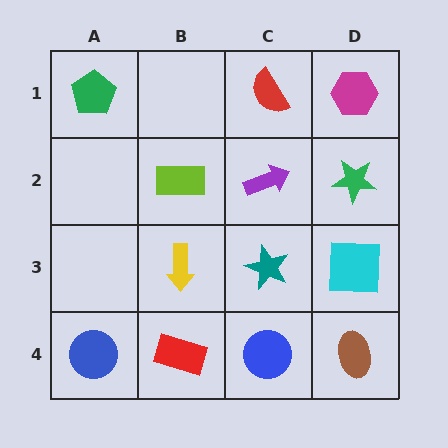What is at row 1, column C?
A red semicircle.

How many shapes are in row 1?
3 shapes.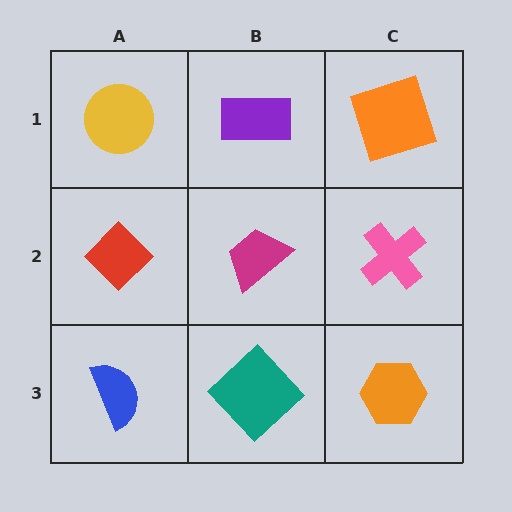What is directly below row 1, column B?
A magenta trapezoid.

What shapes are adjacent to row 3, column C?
A pink cross (row 2, column C), a teal diamond (row 3, column B).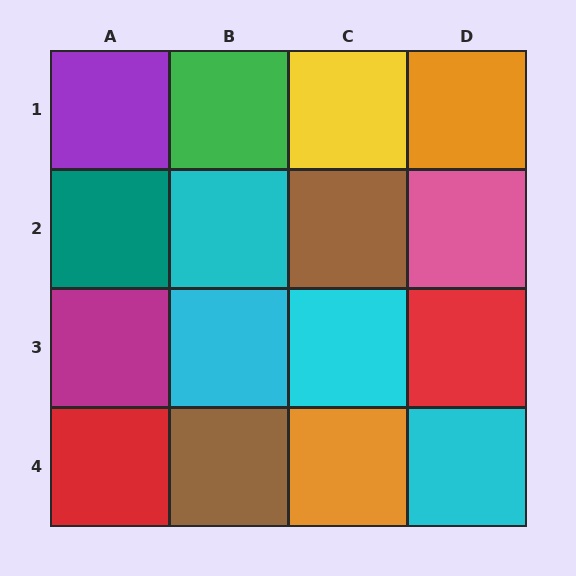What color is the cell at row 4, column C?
Orange.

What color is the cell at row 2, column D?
Pink.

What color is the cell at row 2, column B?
Cyan.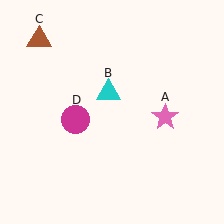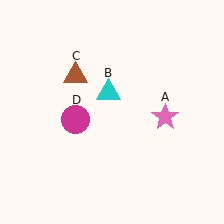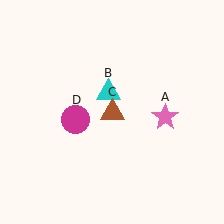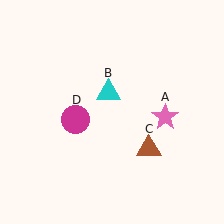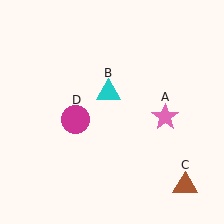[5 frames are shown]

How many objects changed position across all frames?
1 object changed position: brown triangle (object C).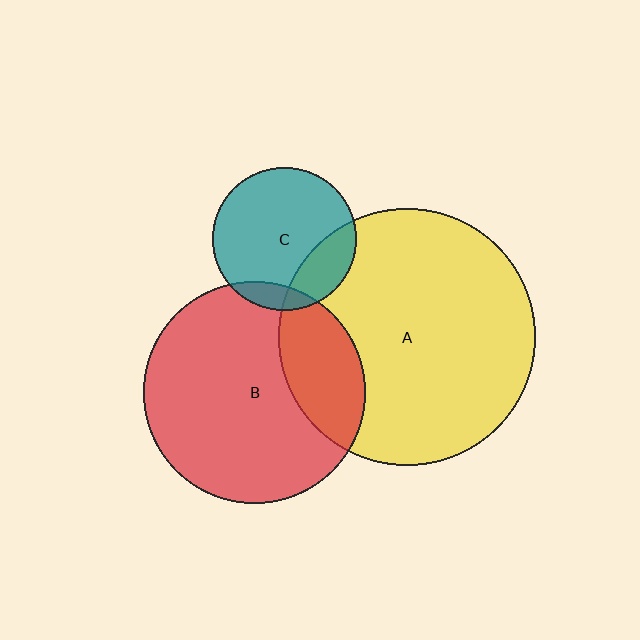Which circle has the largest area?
Circle A (yellow).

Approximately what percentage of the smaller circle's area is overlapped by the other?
Approximately 10%.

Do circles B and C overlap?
Yes.